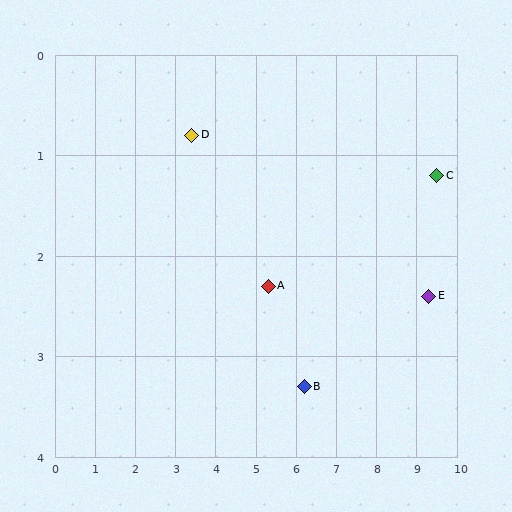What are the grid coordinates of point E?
Point E is at approximately (9.3, 2.4).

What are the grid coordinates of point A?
Point A is at approximately (5.3, 2.3).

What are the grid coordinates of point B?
Point B is at approximately (6.2, 3.3).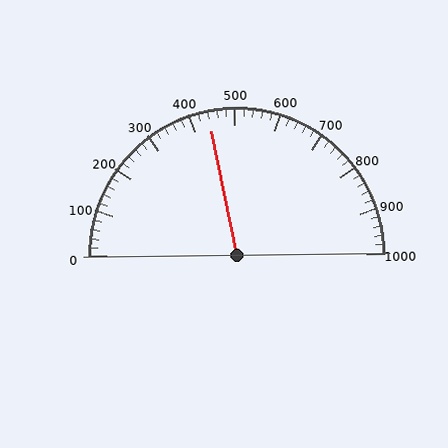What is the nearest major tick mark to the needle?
The nearest major tick mark is 400.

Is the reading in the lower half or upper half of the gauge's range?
The reading is in the lower half of the range (0 to 1000).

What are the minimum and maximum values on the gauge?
The gauge ranges from 0 to 1000.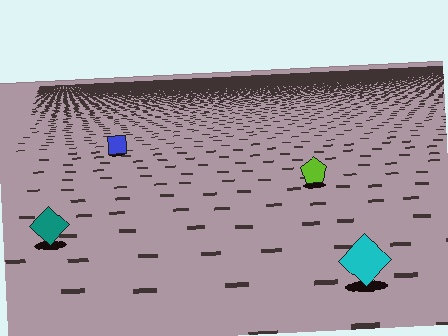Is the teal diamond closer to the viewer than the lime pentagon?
Yes. The teal diamond is closer — you can tell from the texture gradient: the ground texture is coarser near it.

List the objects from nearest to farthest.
From nearest to farthest: the cyan diamond, the teal diamond, the lime pentagon, the blue square.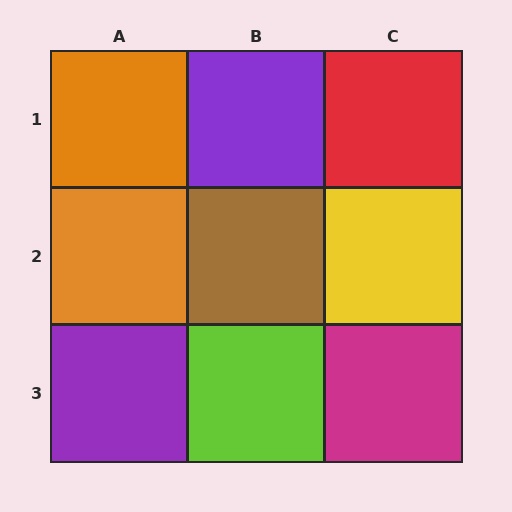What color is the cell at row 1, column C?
Red.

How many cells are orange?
2 cells are orange.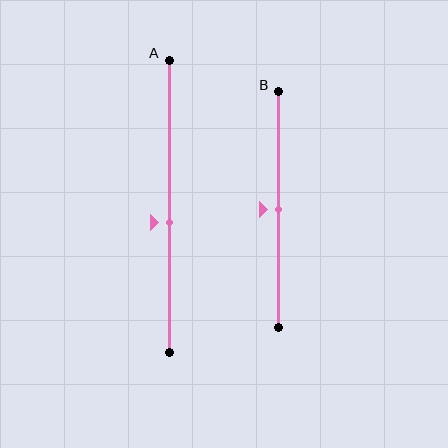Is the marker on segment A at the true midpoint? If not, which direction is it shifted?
No, the marker on segment A is shifted downward by about 5% of the segment length.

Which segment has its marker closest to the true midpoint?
Segment B has its marker closest to the true midpoint.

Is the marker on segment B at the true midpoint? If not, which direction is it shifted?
Yes, the marker on segment B is at the true midpoint.